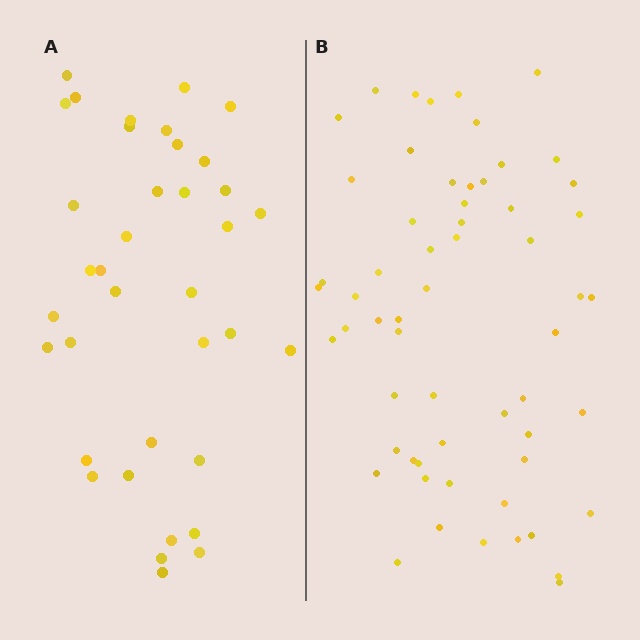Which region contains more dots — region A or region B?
Region B (the right region) has more dots.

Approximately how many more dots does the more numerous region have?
Region B has approximately 20 more dots than region A.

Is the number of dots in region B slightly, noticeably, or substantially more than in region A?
Region B has substantially more. The ratio is roughly 1.6 to 1.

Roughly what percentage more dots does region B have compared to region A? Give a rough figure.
About 60% more.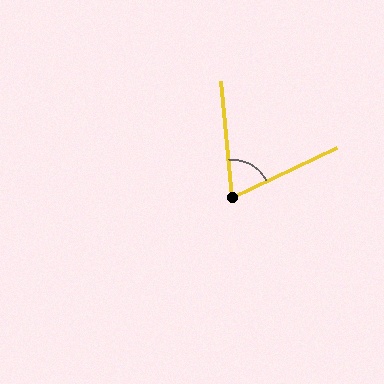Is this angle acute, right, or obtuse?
It is acute.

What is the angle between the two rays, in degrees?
Approximately 70 degrees.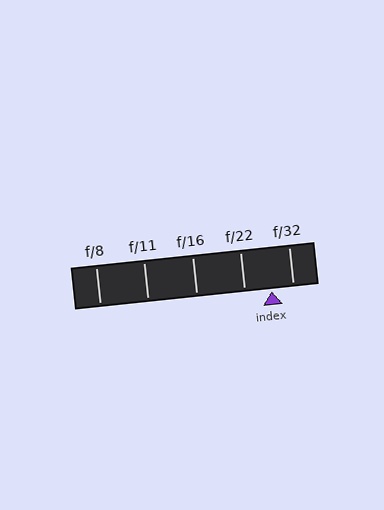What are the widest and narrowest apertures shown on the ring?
The widest aperture shown is f/8 and the narrowest is f/32.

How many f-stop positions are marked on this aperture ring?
There are 5 f-stop positions marked.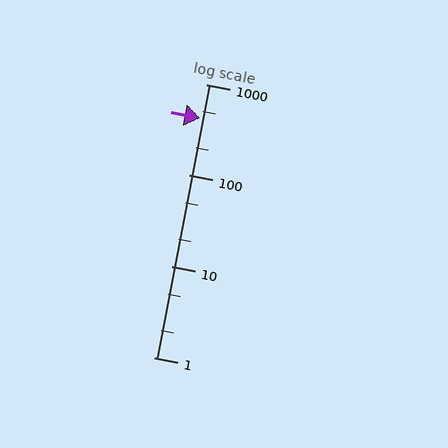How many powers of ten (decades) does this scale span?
The scale spans 3 decades, from 1 to 1000.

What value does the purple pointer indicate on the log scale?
The pointer indicates approximately 420.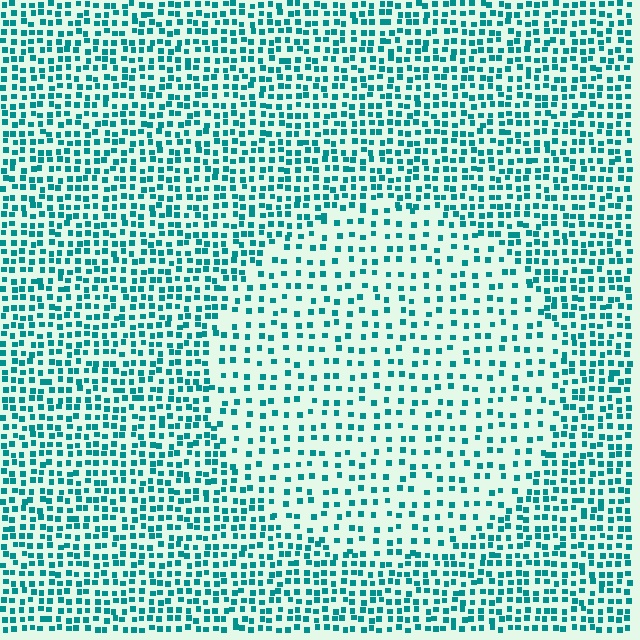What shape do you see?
I see a circle.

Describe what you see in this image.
The image contains small teal elements arranged at two different densities. A circle-shaped region is visible where the elements are less densely packed than the surrounding area.